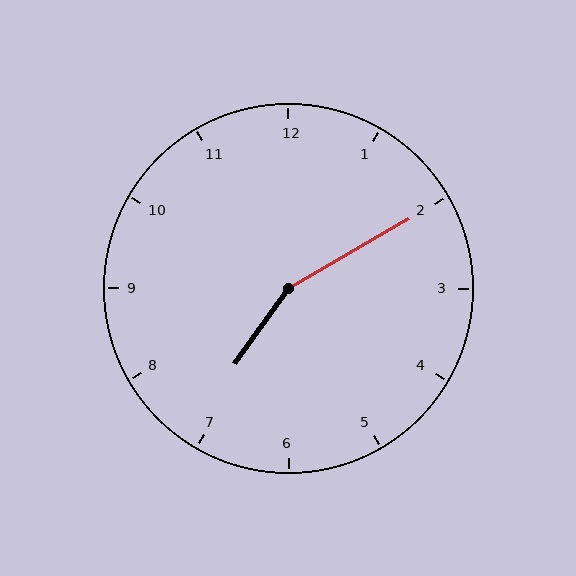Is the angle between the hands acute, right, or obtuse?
It is obtuse.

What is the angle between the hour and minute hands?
Approximately 155 degrees.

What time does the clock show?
7:10.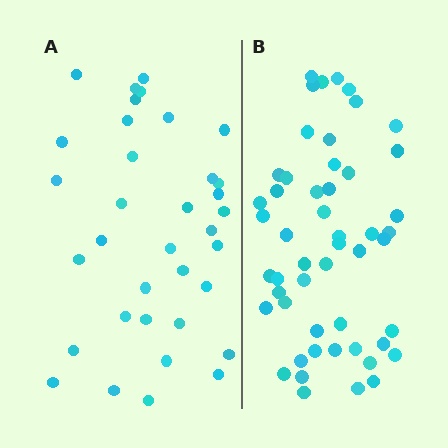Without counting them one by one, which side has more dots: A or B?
Region B (the right region) has more dots.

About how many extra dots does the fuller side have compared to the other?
Region B has approximately 15 more dots than region A.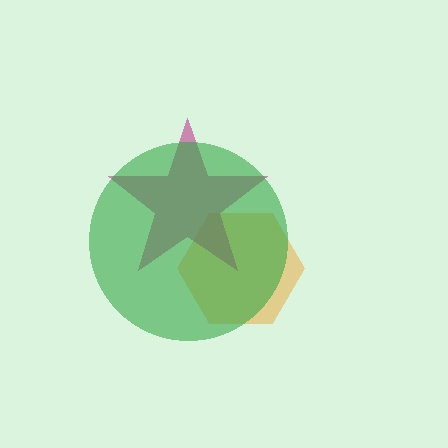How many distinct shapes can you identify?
There are 3 distinct shapes: an orange hexagon, a magenta star, a green circle.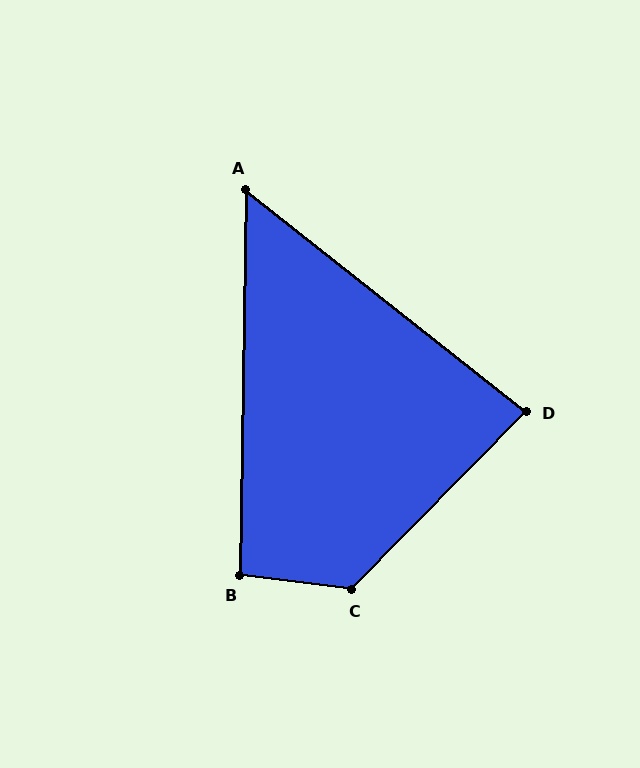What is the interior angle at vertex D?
Approximately 84 degrees (acute).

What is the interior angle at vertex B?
Approximately 96 degrees (obtuse).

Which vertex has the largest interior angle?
C, at approximately 127 degrees.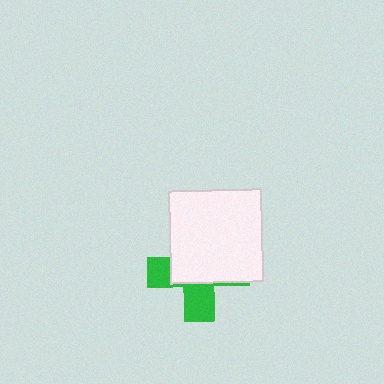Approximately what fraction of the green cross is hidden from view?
Roughly 62% of the green cross is hidden behind the white square.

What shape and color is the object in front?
The object in front is a white square.